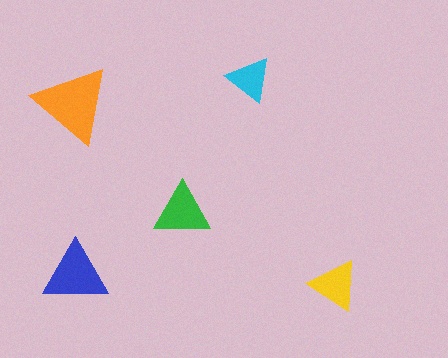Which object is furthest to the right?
The yellow triangle is rightmost.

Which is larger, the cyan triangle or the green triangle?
The green one.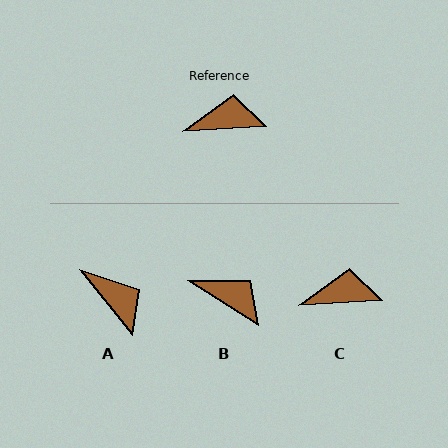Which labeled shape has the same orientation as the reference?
C.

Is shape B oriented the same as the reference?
No, it is off by about 36 degrees.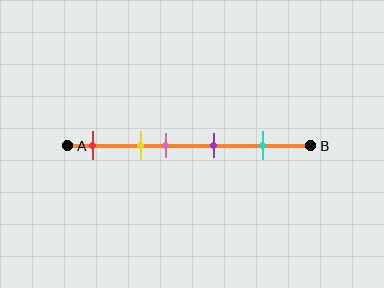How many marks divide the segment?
There are 5 marks dividing the segment.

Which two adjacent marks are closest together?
The yellow and pink marks are the closest adjacent pair.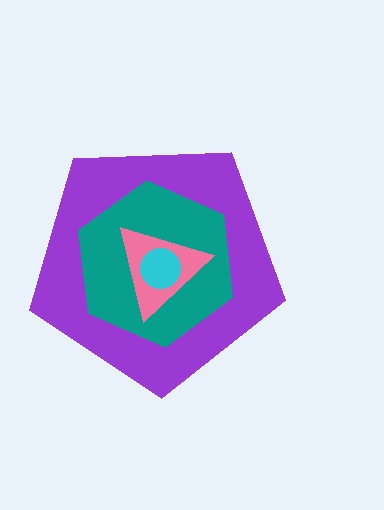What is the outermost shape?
The purple pentagon.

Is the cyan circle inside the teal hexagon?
Yes.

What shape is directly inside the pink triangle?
The cyan circle.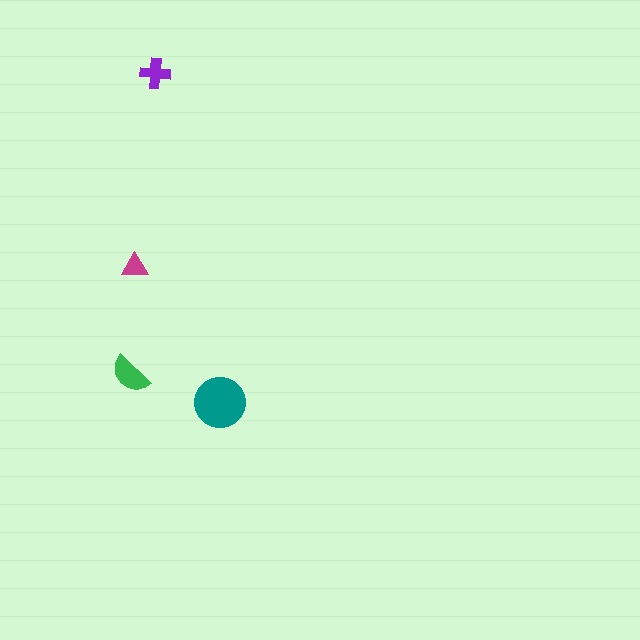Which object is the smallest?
The magenta triangle.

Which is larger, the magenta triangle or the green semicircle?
The green semicircle.